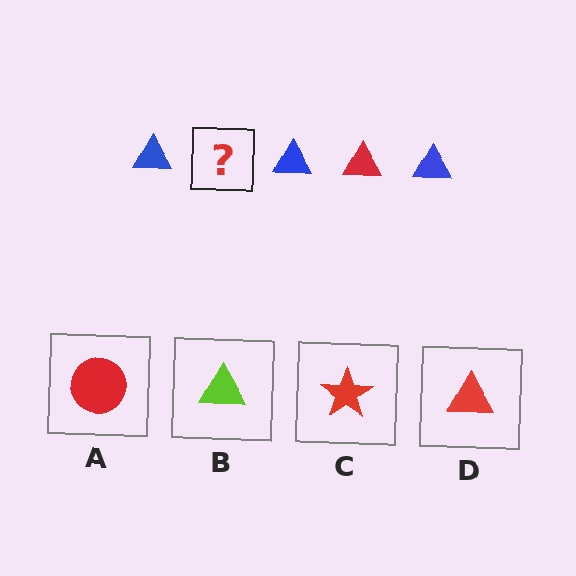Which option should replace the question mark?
Option D.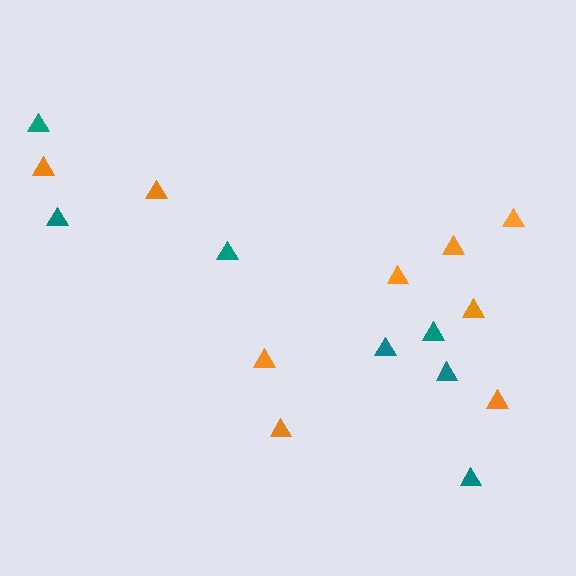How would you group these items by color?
There are 2 groups: one group of teal triangles (7) and one group of orange triangles (9).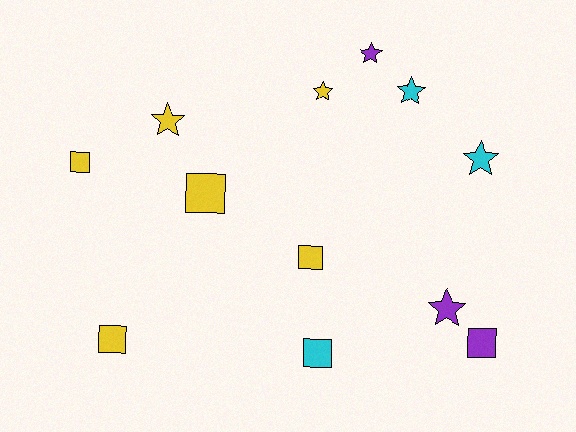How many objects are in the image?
There are 12 objects.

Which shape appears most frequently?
Star, with 6 objects.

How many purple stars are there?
There are 2 purple stars.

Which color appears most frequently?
Yellow, with 6 objects.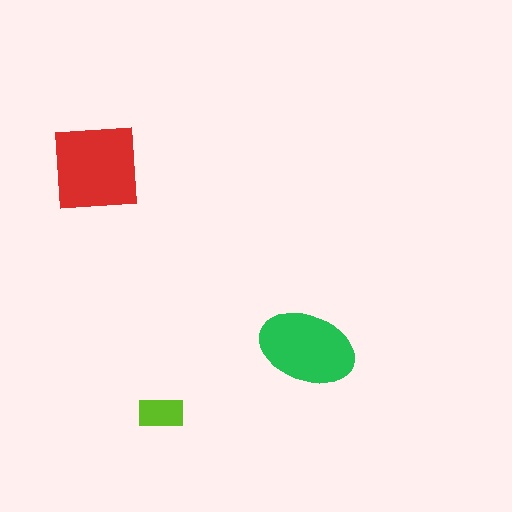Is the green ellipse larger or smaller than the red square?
Smaller.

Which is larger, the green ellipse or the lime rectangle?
The green ellipse.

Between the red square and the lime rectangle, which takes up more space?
The red square.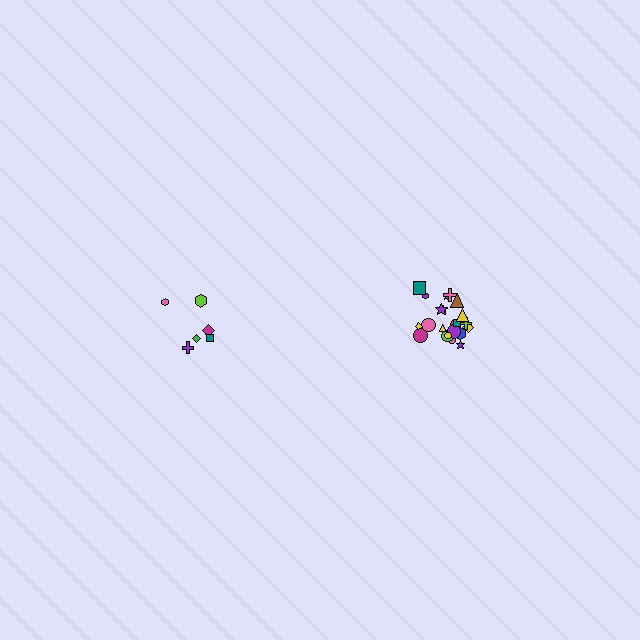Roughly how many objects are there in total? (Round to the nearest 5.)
Roughly 30 objects in total.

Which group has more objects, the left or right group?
The right group.